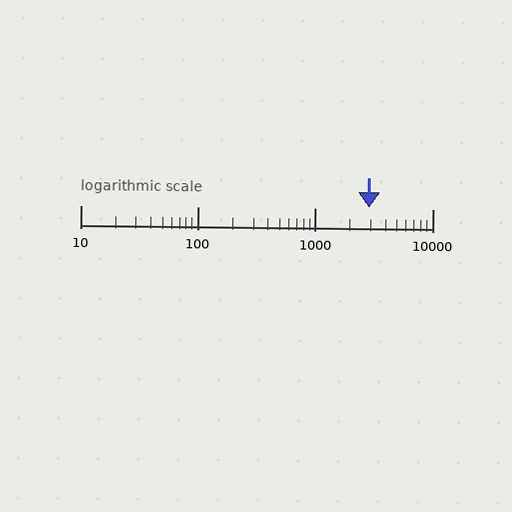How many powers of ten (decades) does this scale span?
The scale spans 3 decades, from 10 to 10000.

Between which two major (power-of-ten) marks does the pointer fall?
The pointer is between 1000 and 10000.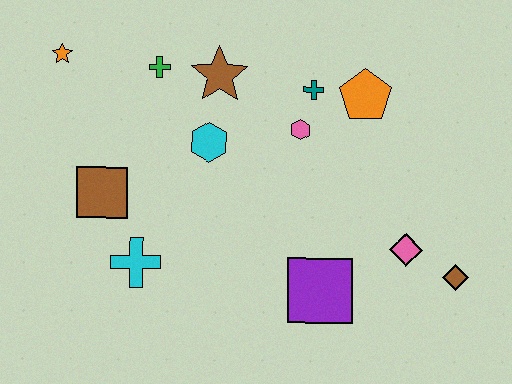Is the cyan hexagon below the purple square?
No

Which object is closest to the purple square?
The pink diamond is closest to the purple square.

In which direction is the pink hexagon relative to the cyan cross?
The pink hexagon is to the right of the cyan cross.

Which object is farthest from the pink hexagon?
The orange star is farthest from the pink hexagon.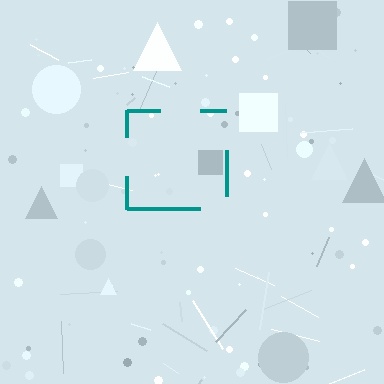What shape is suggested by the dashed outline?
The dashed outline suggests a square.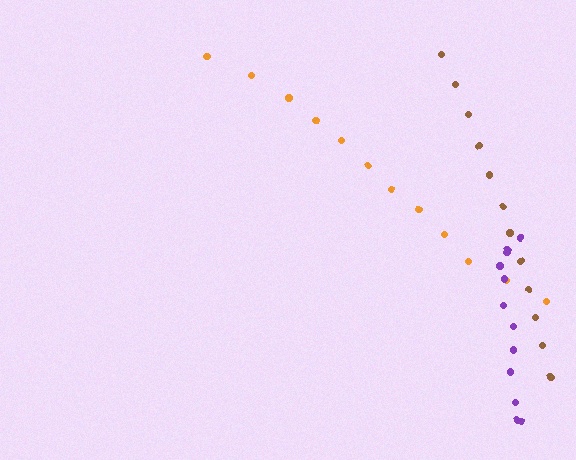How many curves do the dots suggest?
There are 3 distinct paths.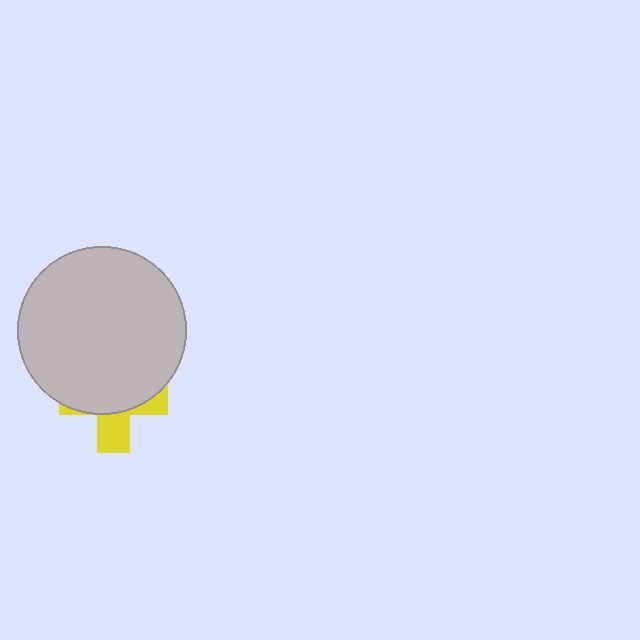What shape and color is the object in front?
The object in front is a light gray circle.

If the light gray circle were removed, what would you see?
You would see the complete yellow cross.